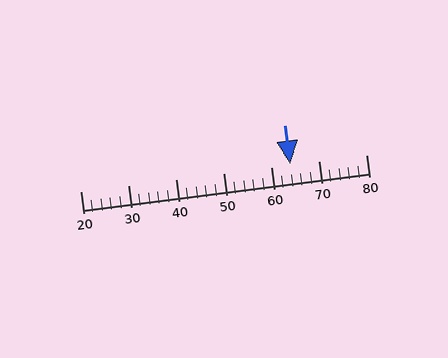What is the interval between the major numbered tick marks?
The major tick marks are spaced 10 units apart.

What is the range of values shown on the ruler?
The ruler shows values from 20 to 80.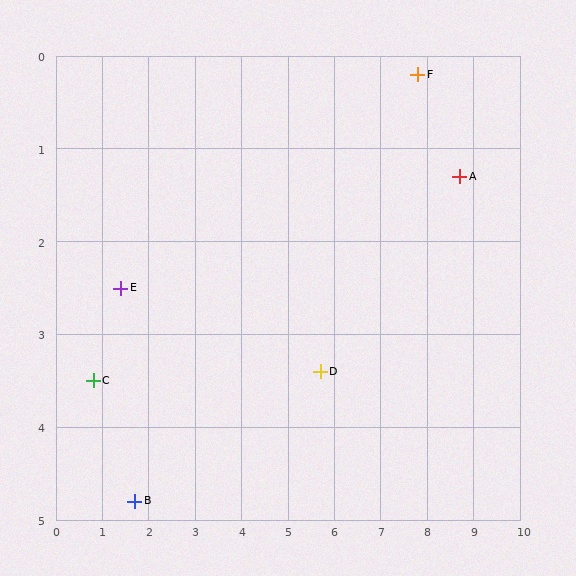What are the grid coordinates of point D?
Point D is at approximately (5.7, 3.4).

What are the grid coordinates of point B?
Point B is at approximately (1.7, 4.8).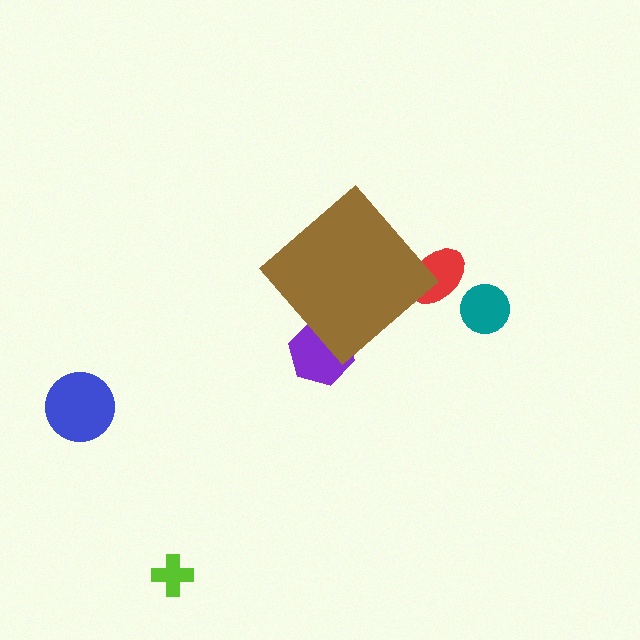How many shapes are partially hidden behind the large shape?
2 shapes are partially hidden.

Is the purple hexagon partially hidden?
Yes, the purple hexagon is partially hidden behind the brown diamond.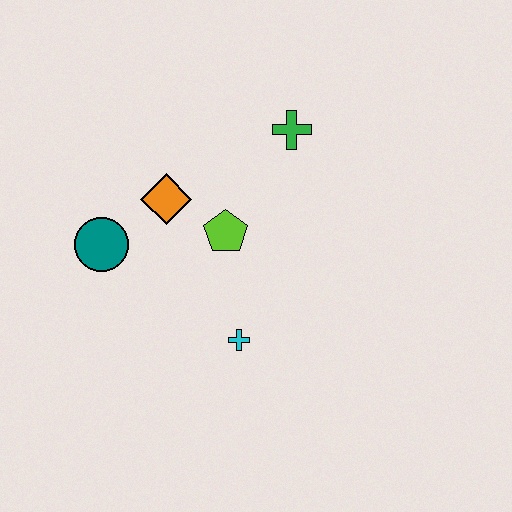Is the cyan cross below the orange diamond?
Yes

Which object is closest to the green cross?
The lime pentagon is closest to the green cross.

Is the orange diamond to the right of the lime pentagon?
No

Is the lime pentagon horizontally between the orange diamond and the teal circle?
No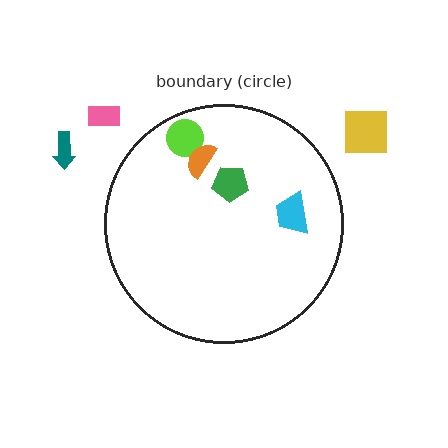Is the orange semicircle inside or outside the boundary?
Inside.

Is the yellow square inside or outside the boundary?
Outside.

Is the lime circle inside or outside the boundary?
Inside.